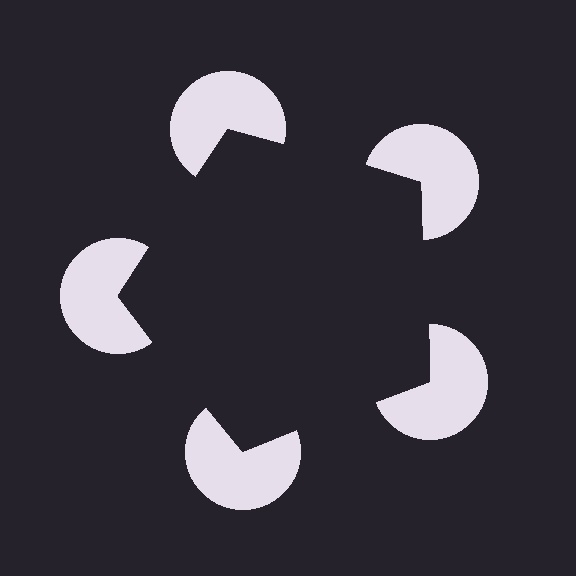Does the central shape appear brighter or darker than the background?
It typically appears slightly darker than the background, even though no actual brightness change is drawn.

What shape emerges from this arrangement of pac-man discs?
An illusory pentagon — its edges are inferred from the aligned wedge cuts in the pac-man discs, not physically drawn.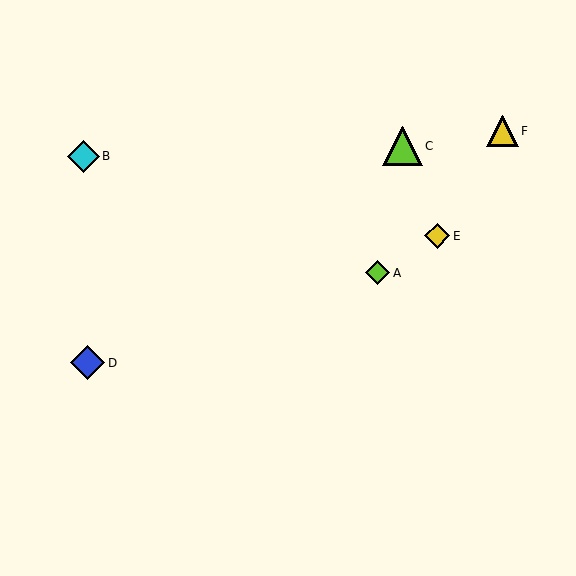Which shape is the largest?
The lime triangle (labeled C) is the largest.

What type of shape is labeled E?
Shape E is a yellow diamond.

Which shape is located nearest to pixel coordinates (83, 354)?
The blue diamond (labeled D) at (88, 363) is nearest to that location.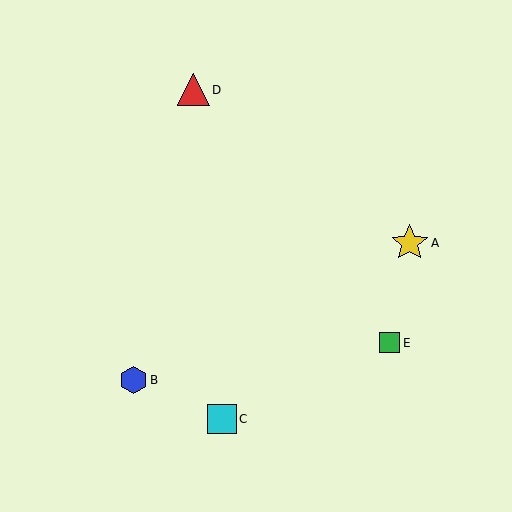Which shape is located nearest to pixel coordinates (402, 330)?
The green square (labeled E) at (389, 343) is nearest to that location.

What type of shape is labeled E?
Shape E is a green square.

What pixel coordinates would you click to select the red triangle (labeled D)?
Click at (193, 90) to select the red triangle D.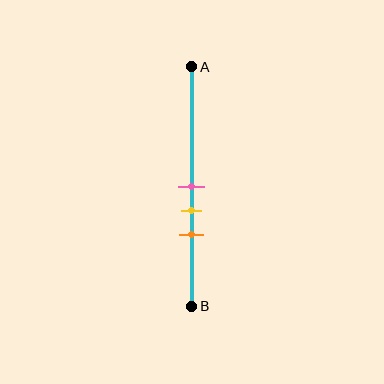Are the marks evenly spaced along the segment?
Yes, the marks are approximately evenly spaced.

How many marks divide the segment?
There are 3 marks dividing the segment.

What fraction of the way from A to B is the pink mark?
The pink mark is approximately 50% (0.5) of the way from A to B.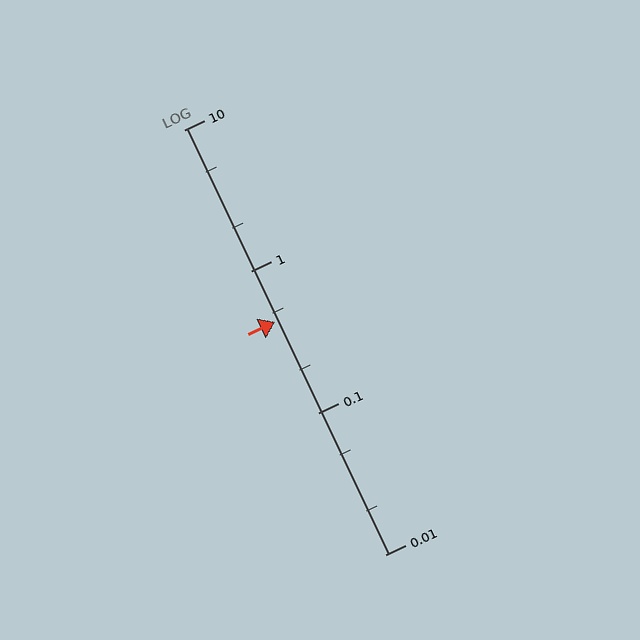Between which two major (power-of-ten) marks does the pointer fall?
The pointer is between 0.1 and 1.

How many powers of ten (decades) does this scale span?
The scale spans 3 decades, from 0.01 to 10.